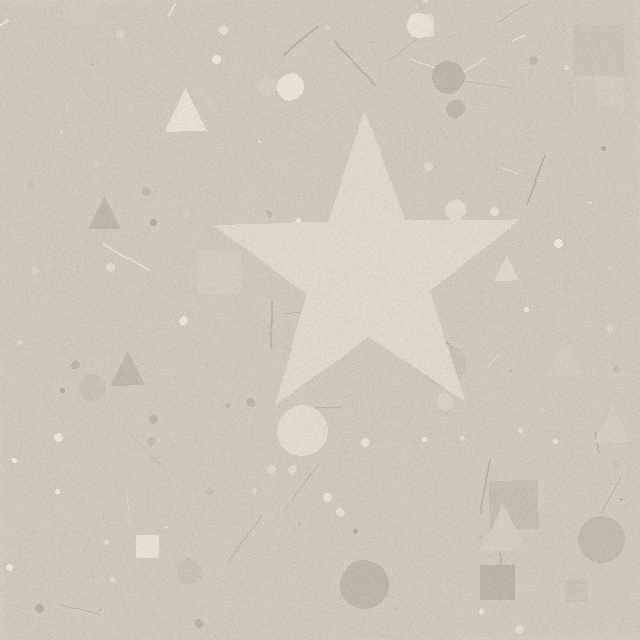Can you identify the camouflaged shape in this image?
The camouflaged shape is a star.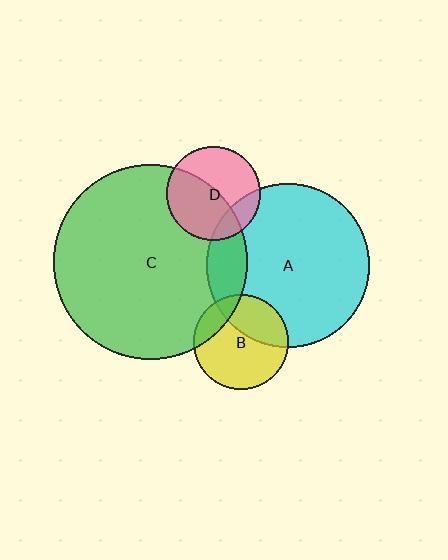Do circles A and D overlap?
Yes.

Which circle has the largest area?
Circle C (green).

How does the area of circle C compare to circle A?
Approximately 1.4 times.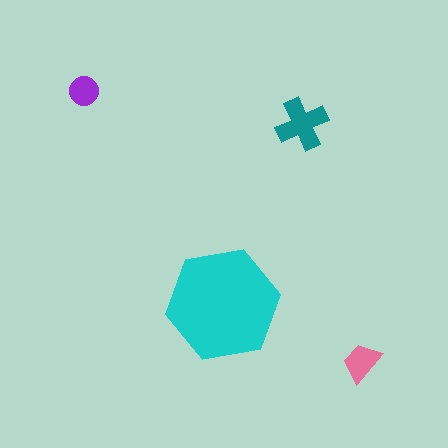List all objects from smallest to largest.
The purple circle, the pink trapezoid, the teal cross, the cyan hexagon.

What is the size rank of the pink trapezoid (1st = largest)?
3rd.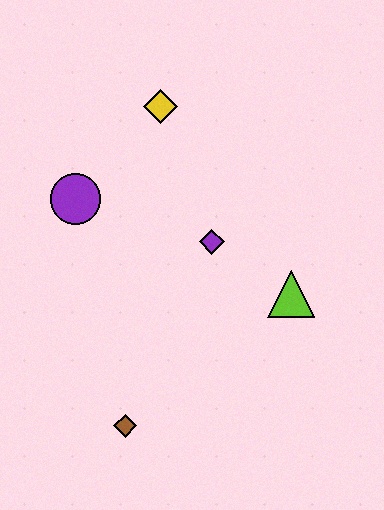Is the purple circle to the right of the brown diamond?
No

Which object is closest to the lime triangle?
The purple diamond is closest to the lime triangle.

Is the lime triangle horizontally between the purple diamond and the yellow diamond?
No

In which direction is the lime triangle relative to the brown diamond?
The lime triangle is to the right of the brown diamond.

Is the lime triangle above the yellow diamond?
No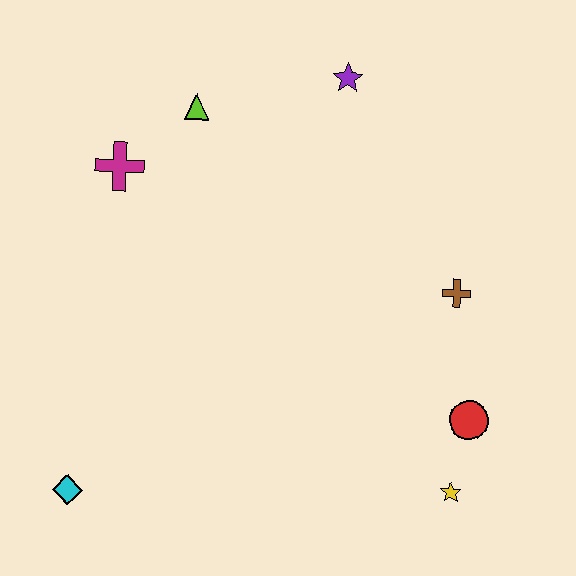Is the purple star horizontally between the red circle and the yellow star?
No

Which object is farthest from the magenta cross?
The yellow star is farthest from the magenta cross.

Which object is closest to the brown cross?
The red circle is closest to the brown cross.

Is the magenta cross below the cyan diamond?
No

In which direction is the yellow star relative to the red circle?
The yellow star is below the red circle.